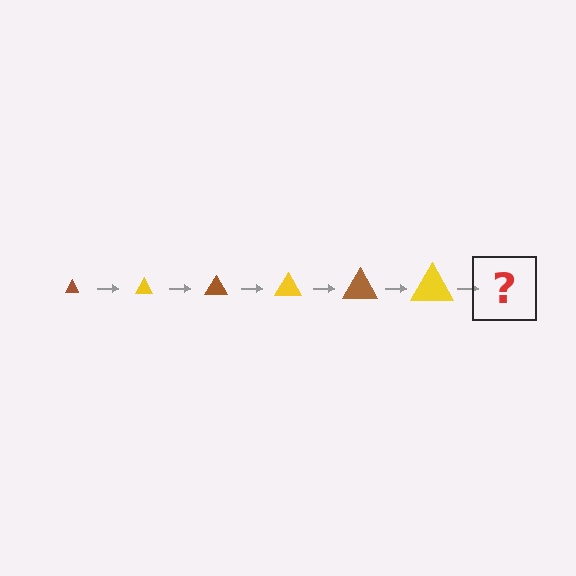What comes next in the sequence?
The next element should be a brown triangle, larger than the previous one.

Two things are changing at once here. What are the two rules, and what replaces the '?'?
The two rules are that the triangle grows larger each step and the color cycles through brown and yellow. The '?' should be a brown triangle, larger than the previous one.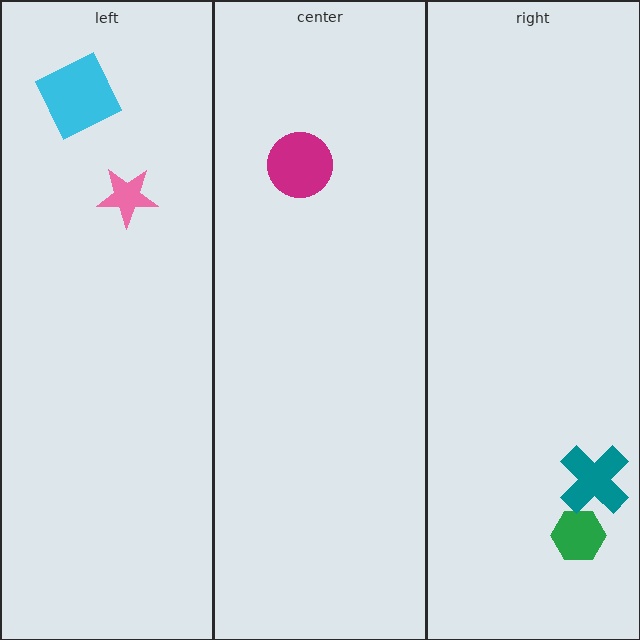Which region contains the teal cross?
The right region.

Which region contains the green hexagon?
The right region.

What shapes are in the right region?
The green hexagon, the teal cross.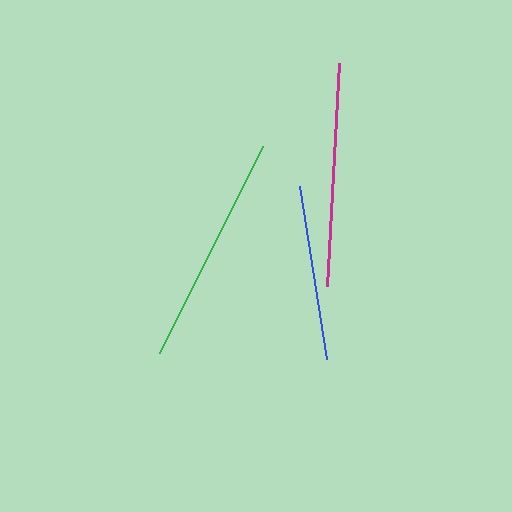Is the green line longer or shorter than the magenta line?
The green line is longer than the magenta line.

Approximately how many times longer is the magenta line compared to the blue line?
The magenta line is approximately 1.3 times the length of the blue line.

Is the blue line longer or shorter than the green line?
The green line is longer than the blue line.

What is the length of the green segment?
The green segment is approximately 230 pixels long.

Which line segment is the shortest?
The blue line is the shortest at approximately 175 pixels.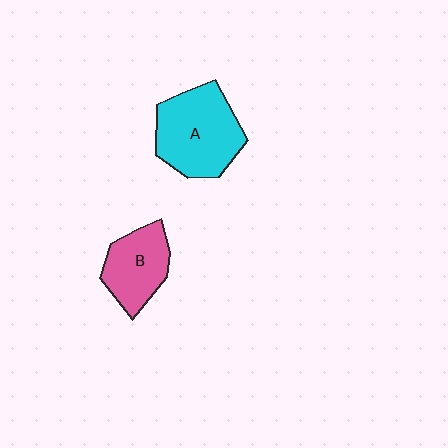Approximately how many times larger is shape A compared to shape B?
Approximately 1.4 times.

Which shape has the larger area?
Shape A (cyan).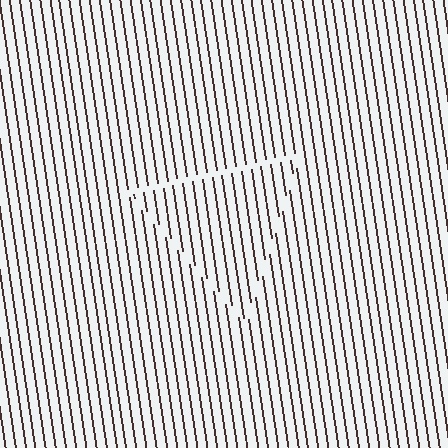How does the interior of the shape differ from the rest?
The interior of the shape contains the same grating, shifted by half a period — the contour is defined by the phase discontinuity where line-ends from the inner and outer gratings abut.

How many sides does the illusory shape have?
3 sides — the line-ends trace a triangle.